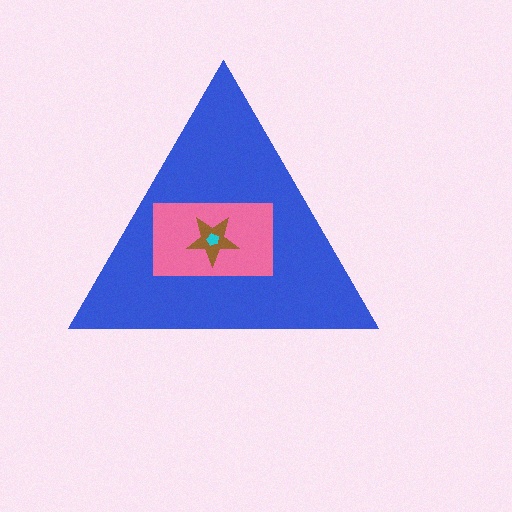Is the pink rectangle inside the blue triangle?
Yes.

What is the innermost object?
The cyan pentagon.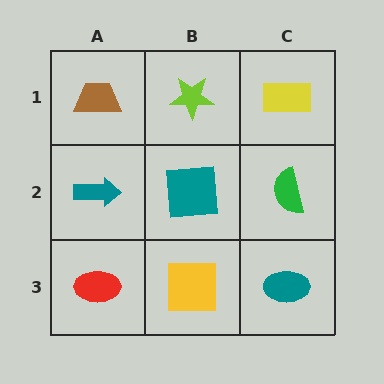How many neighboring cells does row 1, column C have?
2.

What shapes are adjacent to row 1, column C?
A green semicircle (row 2, column C), a lime star (row 1, column B).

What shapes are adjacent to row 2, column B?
A lime star (row 1, column B), a yellow square (row 3, column B), a teal arrow (row 2, column A), a green semicircle (row 2, column C).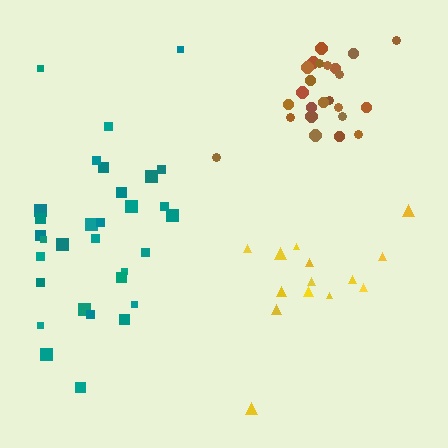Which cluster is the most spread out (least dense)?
Yellow.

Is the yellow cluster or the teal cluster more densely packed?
Teal.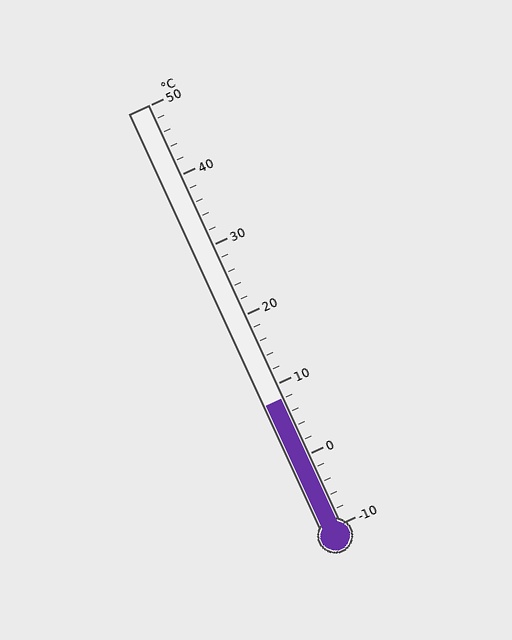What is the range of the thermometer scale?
The thermometer scale ranges from -10°C to 50°C.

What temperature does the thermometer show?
The thermometer shows approximately 8°C.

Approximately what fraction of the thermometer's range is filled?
The thermometer is filled to approximately 30% of its range.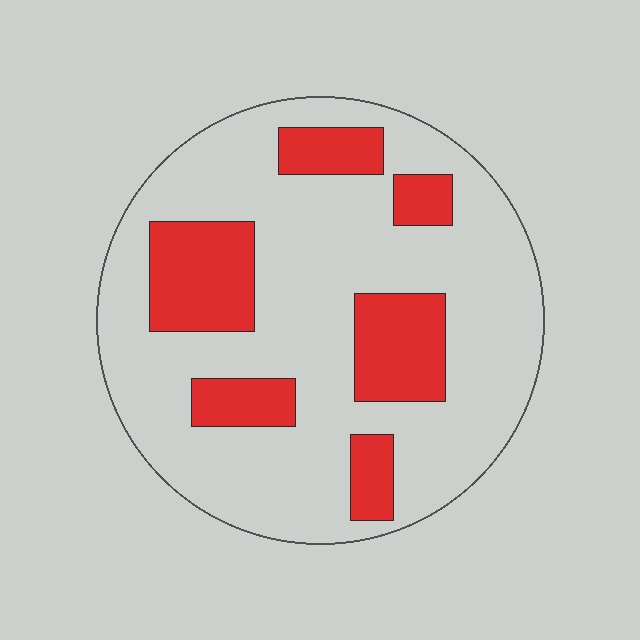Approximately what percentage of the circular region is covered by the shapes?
Approximately 25%.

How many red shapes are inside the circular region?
6.